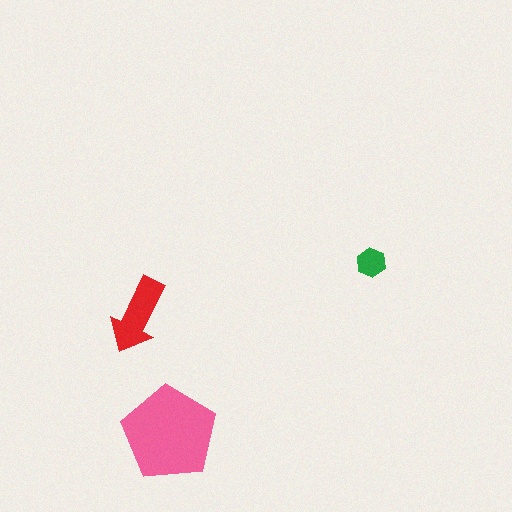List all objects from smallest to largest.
The green hexagon, the red arrow, the pink pentagon.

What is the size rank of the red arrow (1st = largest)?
2nd.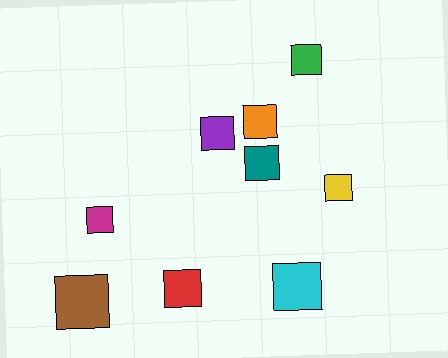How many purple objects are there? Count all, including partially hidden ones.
There is 1 purple object.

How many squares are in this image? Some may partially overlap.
There are 9 squares.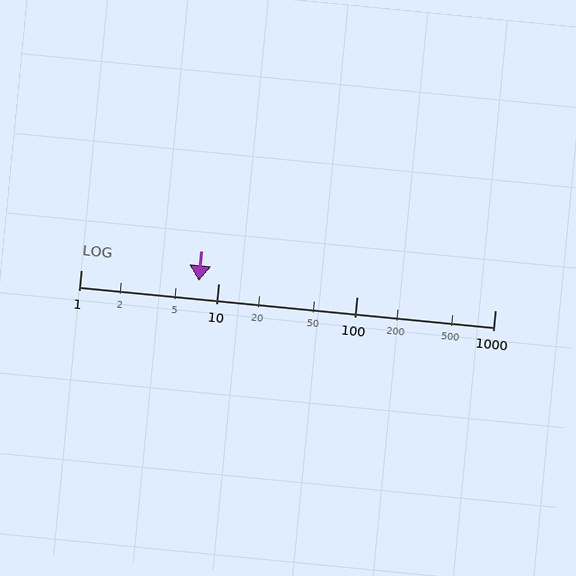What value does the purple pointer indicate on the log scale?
The pointer indicates approximately 7.2.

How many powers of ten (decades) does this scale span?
The scale spans 3 decades, from 1 to 1000.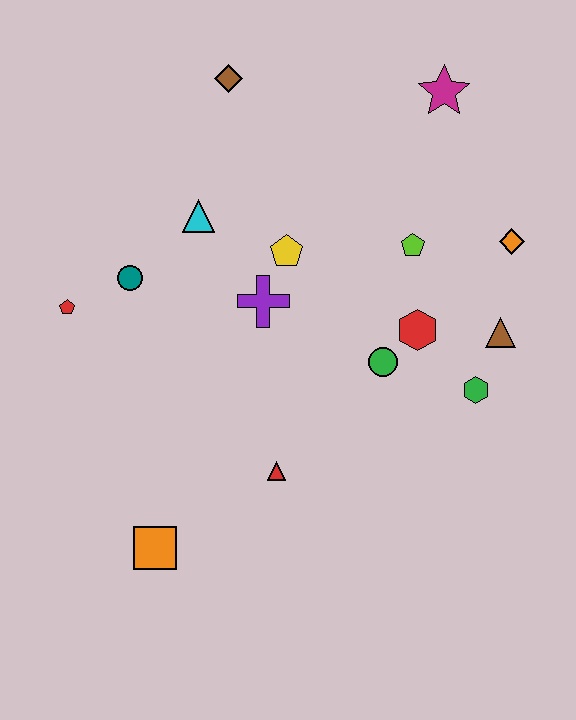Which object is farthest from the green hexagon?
The red pentagon is farthest from the green hexagon.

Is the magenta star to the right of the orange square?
Yes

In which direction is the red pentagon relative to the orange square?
The red pentagon is above the orange square.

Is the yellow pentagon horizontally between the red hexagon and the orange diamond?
No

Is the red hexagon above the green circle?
Yes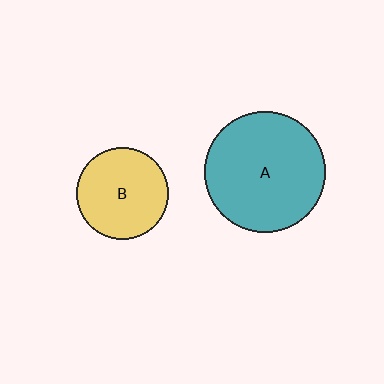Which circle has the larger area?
Circle A (teal).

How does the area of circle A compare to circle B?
Approximately 1.7 times.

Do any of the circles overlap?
No, none of the circles overlap.